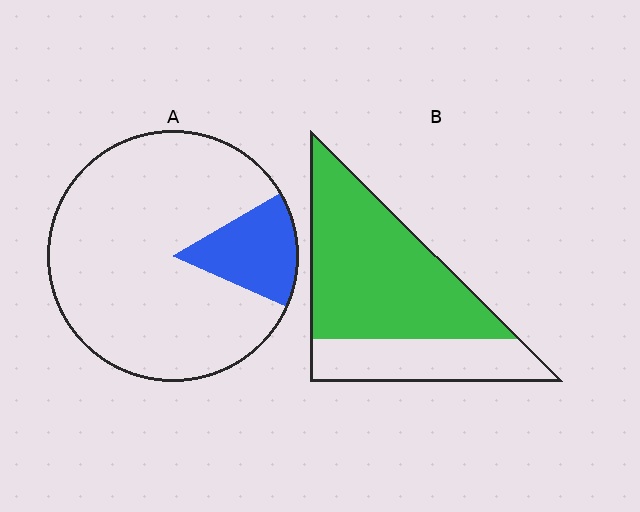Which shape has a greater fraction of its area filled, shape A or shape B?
Shape B.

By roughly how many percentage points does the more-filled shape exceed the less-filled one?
By roughly 55 percentage points (B over A).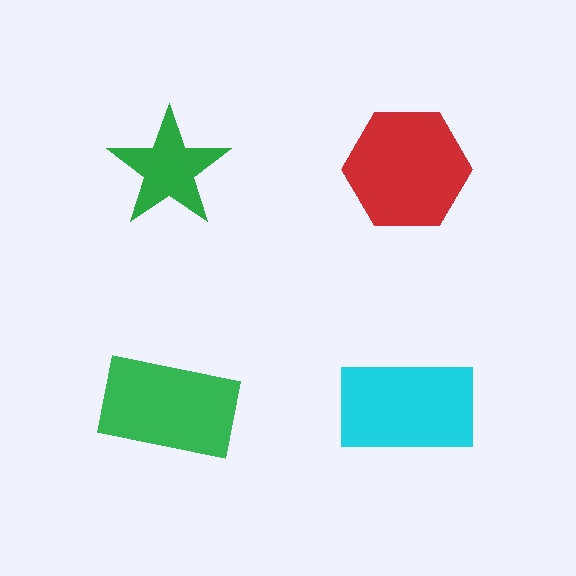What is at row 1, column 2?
A red hexagon.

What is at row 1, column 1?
A green star.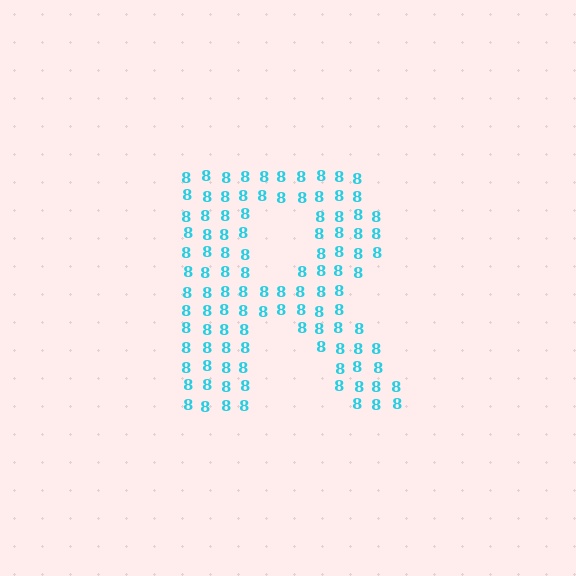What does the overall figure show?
The overall figure shows the letter R.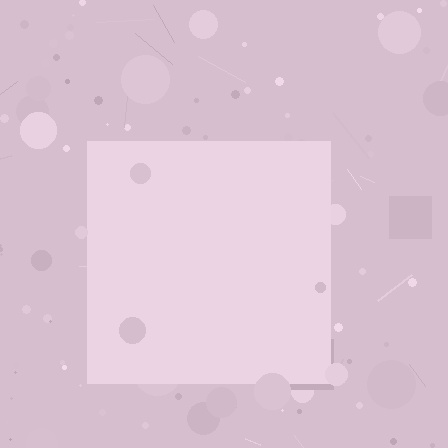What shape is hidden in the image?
A square is hidden in the image.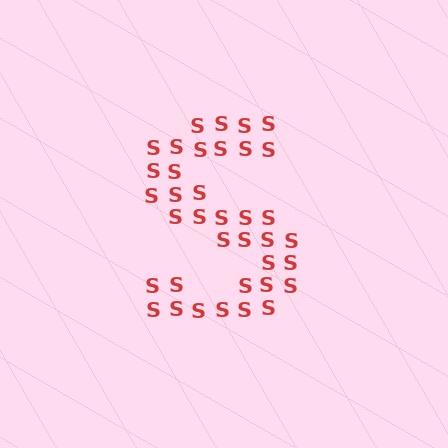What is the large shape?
The large shape is the letter S.